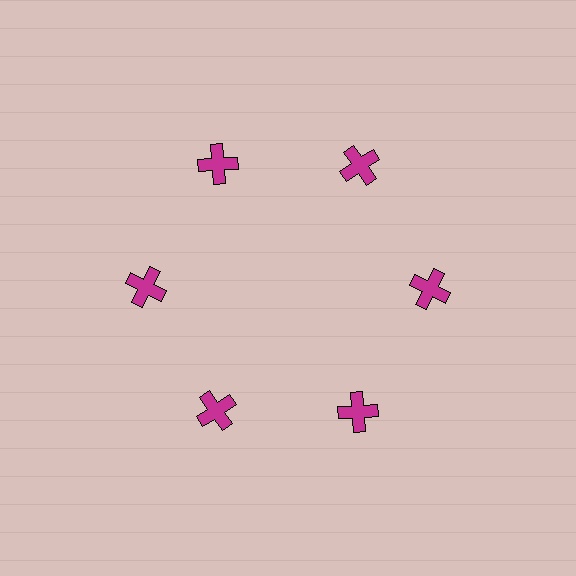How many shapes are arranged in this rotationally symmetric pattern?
There are 6 shapes, arranged in 6 groups of 1.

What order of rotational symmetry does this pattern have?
This pattern has 6-fold rotational symmetry.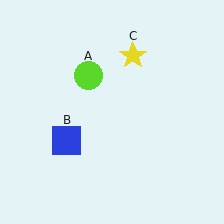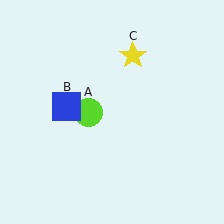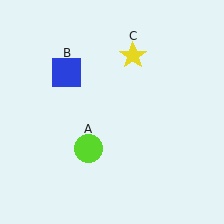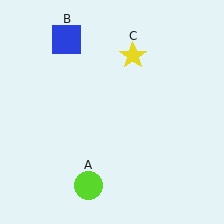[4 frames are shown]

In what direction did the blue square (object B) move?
The blue square (object B) moved up.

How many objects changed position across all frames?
2 objects changed position: lime circle (object A), blue square (object B).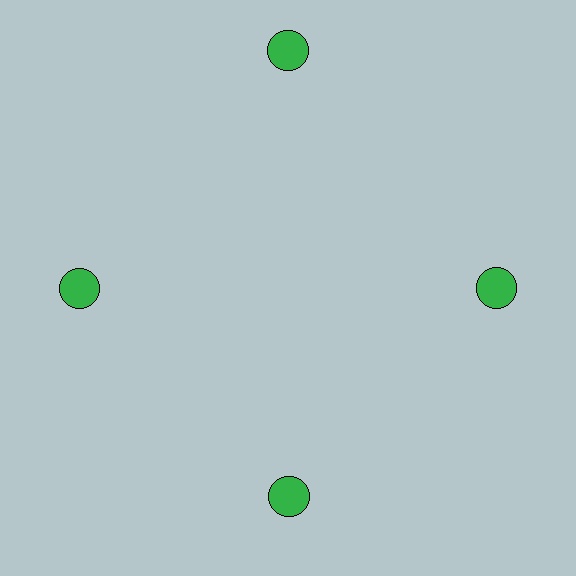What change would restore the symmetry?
The symmetry would be restored by moving it inward, back onto the ring so that all 4 circles sit at equal angles and equal distance from the center.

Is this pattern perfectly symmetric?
No. The 4 green circles are arranged in a ring, but one element near the 12 o'clock position is pushed outward from the center, breaking the 4-fold rotational symmetry.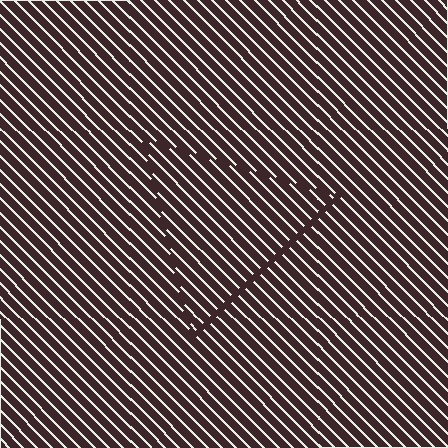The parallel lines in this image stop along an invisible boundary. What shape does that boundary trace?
An illusory triangle. The interior of the shape contains the same grating, shifted by half a period — the contour is defined by the phase discontinuity where line-ends from the inner and outer gratings abut.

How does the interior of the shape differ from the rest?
The interior of the shape contains the same grating, shifted by half a period — the contour is defined by the phase discontinuity where line-ends from the inner and outer gratings abut.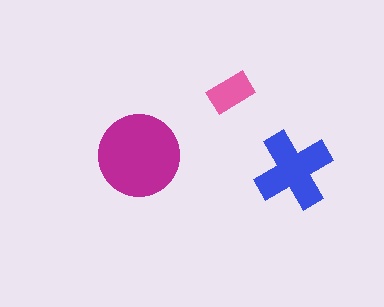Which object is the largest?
The magenta circle.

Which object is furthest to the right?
The blue cross is rightmost.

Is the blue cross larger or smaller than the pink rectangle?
Larger.